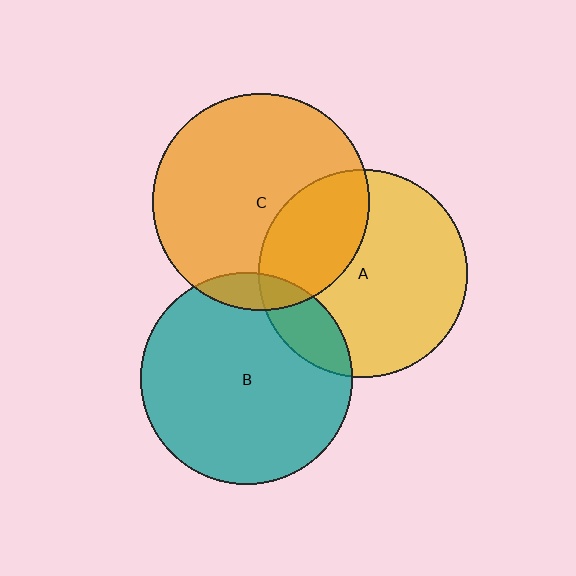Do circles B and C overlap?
Yes.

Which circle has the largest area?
Circle C (orange).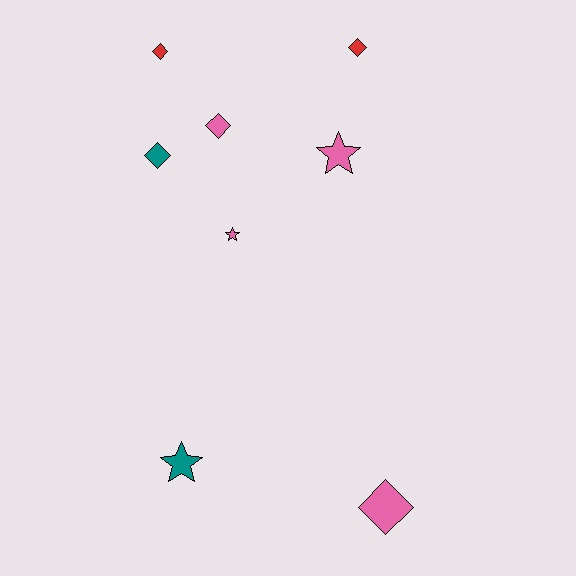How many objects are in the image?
There are 8 objects.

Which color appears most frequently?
Pink, with 4 objects.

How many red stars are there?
There are no red stars.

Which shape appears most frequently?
Diamond, with 5 objects.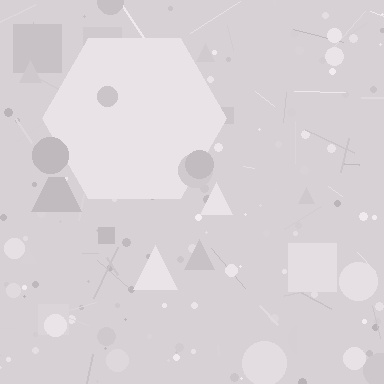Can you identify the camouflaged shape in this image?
The camouflaged shape is a hexagon.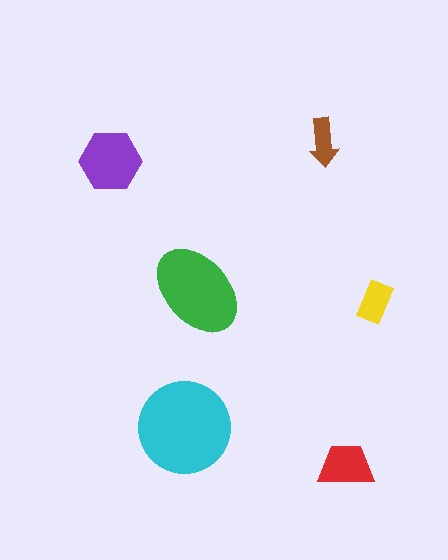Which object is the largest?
The cyan circle.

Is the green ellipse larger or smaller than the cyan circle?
Smaller.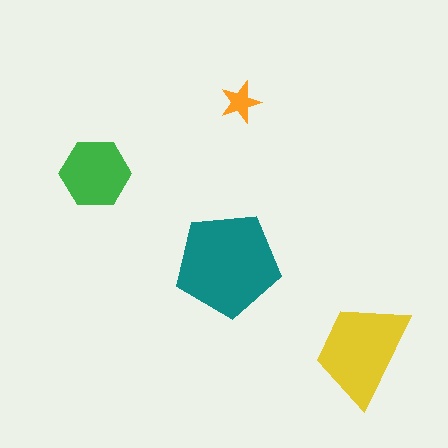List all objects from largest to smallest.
The teal pentagon, the yellow trapezoid, the green hexagon, the orange star.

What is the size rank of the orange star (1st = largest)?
4th.